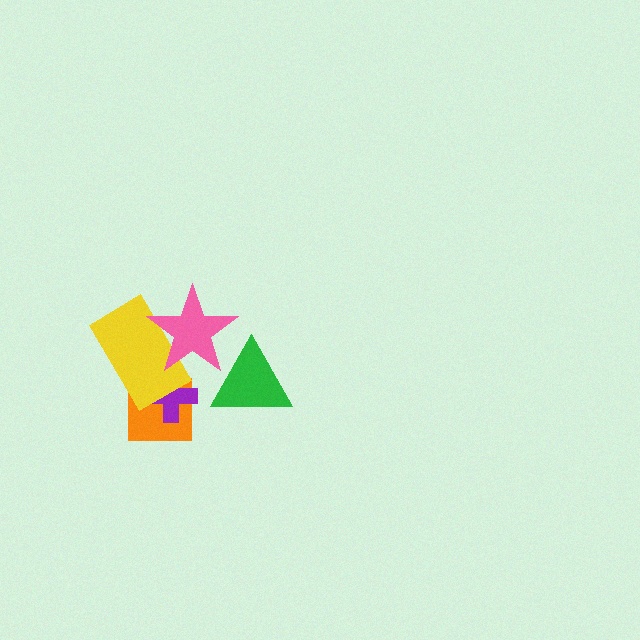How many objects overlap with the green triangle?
1 object overlaps with the green triangle.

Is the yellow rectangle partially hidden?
Yes, it is partially covered by another shape.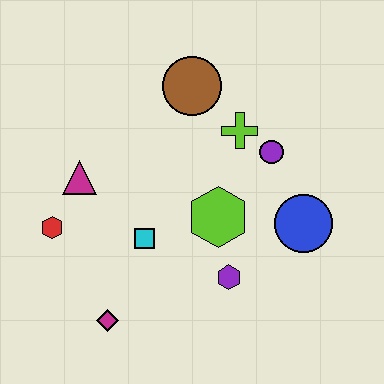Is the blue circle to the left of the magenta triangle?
No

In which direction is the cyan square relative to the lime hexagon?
The cyan square is to the left of the lime hexagon.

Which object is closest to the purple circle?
The lime cross is closest to the purple circle.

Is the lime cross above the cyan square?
Yes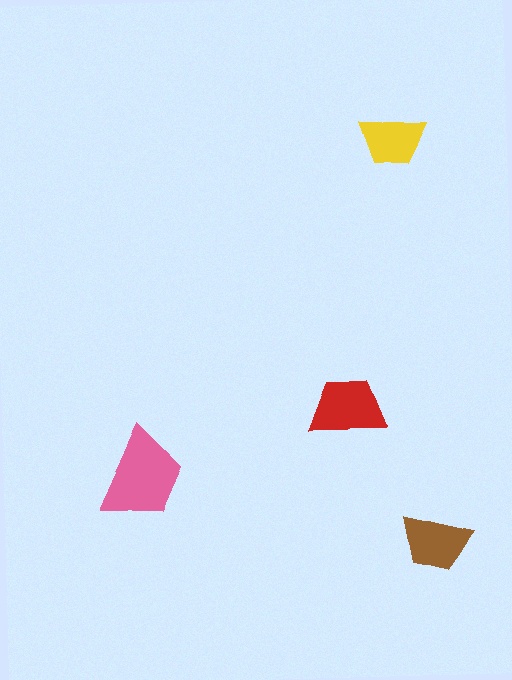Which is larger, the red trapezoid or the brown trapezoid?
The red one.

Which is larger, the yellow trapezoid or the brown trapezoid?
The brown one.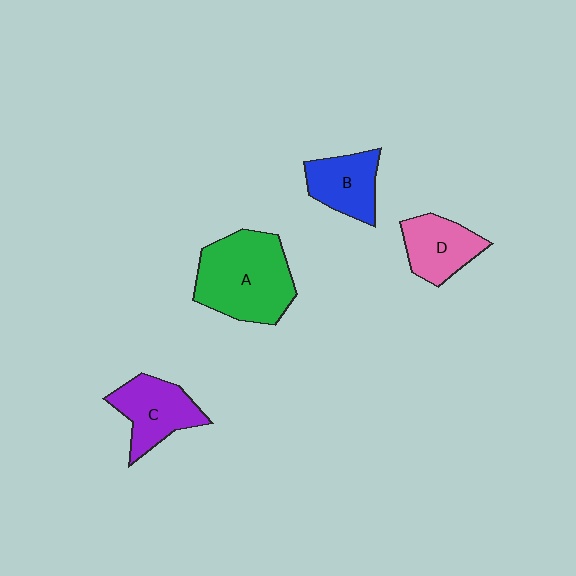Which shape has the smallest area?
Shape B (blue).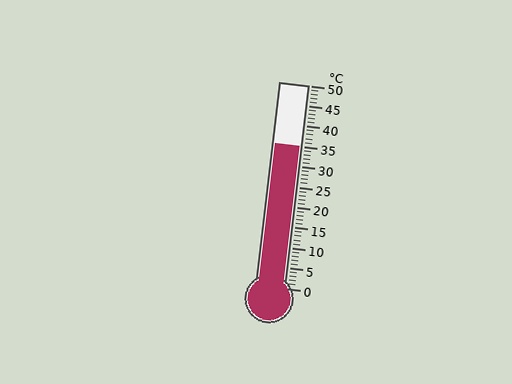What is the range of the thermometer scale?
The thermometer scale ranges from 0°C to 50°C.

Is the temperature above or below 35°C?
The temperature is at 35°C.